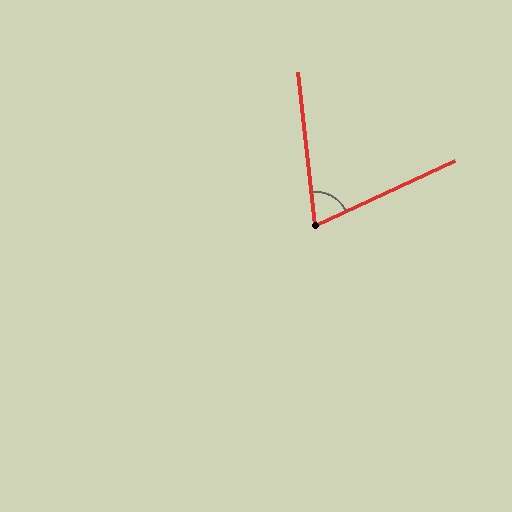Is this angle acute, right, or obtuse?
It is acute.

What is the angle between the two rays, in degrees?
Approximately 71 degrees.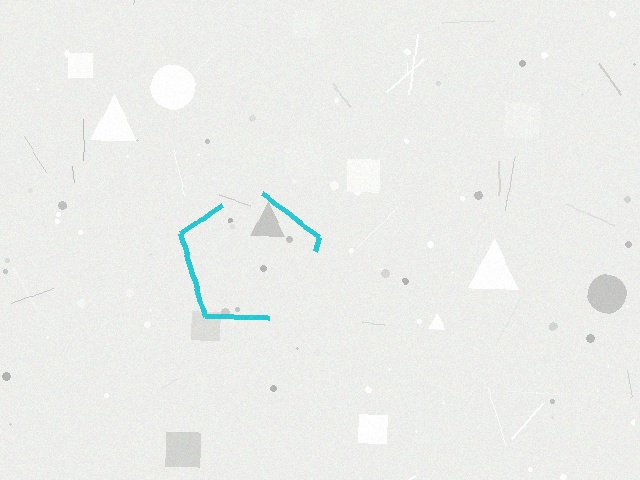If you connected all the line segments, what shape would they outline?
They would outline a pentagon.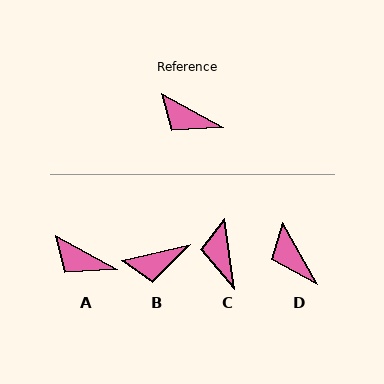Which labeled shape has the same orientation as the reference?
A.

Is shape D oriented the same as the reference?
No, it is off by about 32 degrees.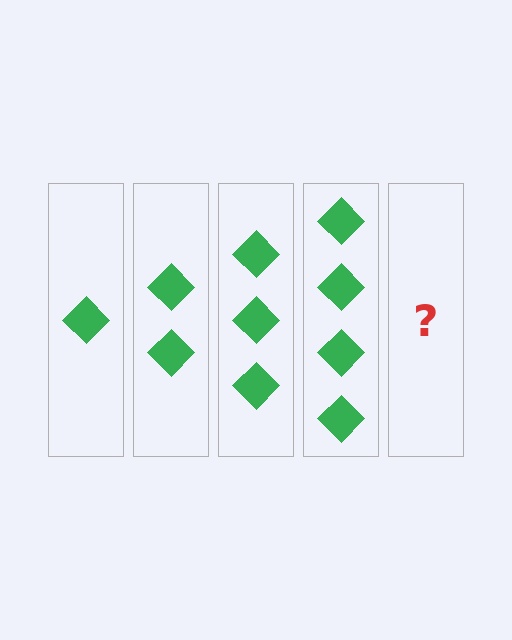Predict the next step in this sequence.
The next step is 5 diamonds.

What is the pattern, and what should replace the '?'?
The pattern is that each step adds one more diamond. The '?' should be 5 diamonds.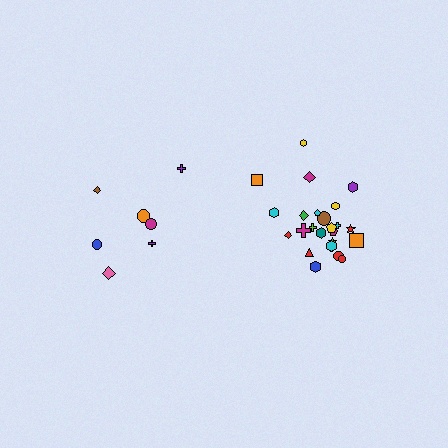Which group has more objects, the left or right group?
The right group.